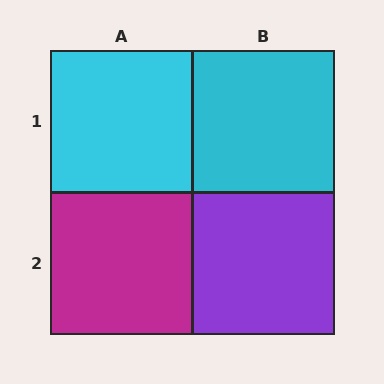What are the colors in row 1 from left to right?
Cyan, cyan.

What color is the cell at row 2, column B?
Purple.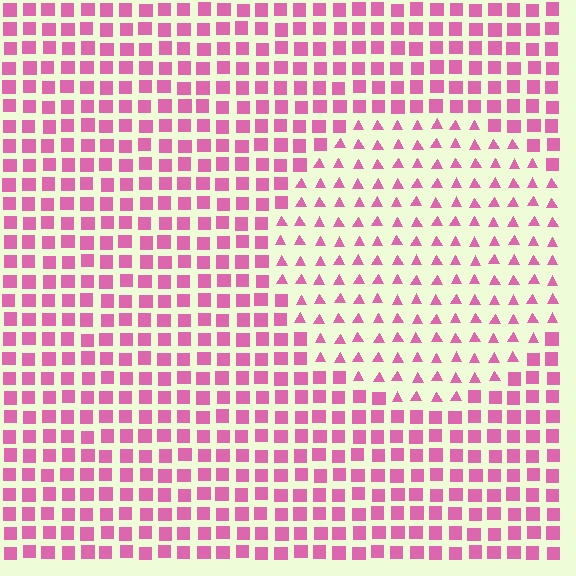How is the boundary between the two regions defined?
The boundary is defined by a change in element shape: triangles inside vs. squares outside. All elements share the same color and spacing.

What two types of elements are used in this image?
The image uses triangles inside the circle region and squares outside it.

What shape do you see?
I see a circle.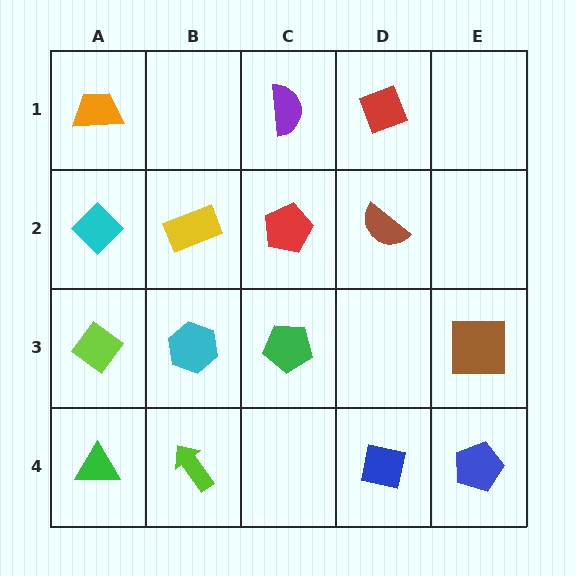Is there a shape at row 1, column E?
No, that cell is empty.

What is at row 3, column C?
A green pentagon.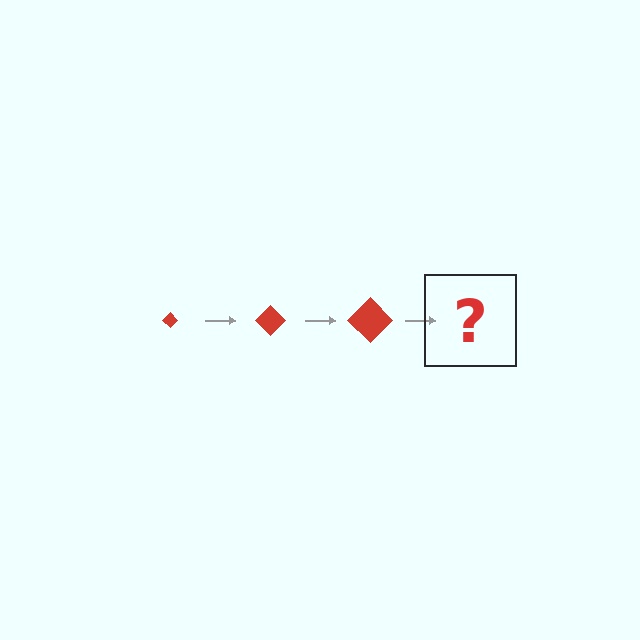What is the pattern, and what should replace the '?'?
The pattern is that the diamond gets progressively larger each step. The '?' should be a red diamond, larger than the previous one.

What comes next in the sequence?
The next element should be a red diamond, larger than the previous one.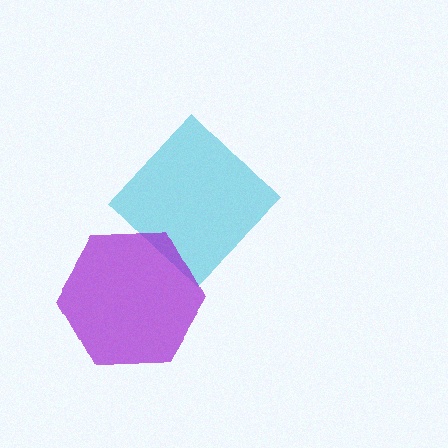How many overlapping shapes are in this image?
There are 2 overlapping shapes in the image.